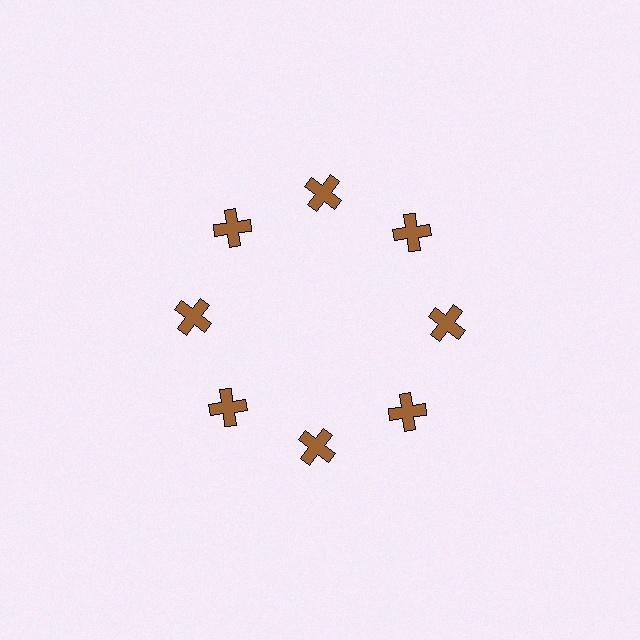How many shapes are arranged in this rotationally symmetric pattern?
There are 8 shapes, arranged in 8 groups of 1.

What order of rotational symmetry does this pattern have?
This pattern has 8-fold rotational symmetry.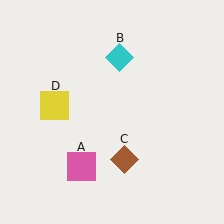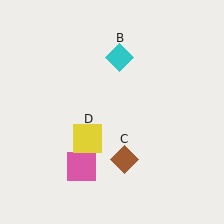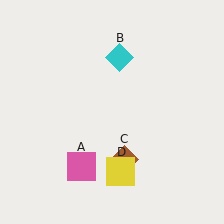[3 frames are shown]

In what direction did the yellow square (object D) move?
The yellow square (object D) moved down and to the right.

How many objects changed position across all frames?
1 object changed position: yellow square (object D).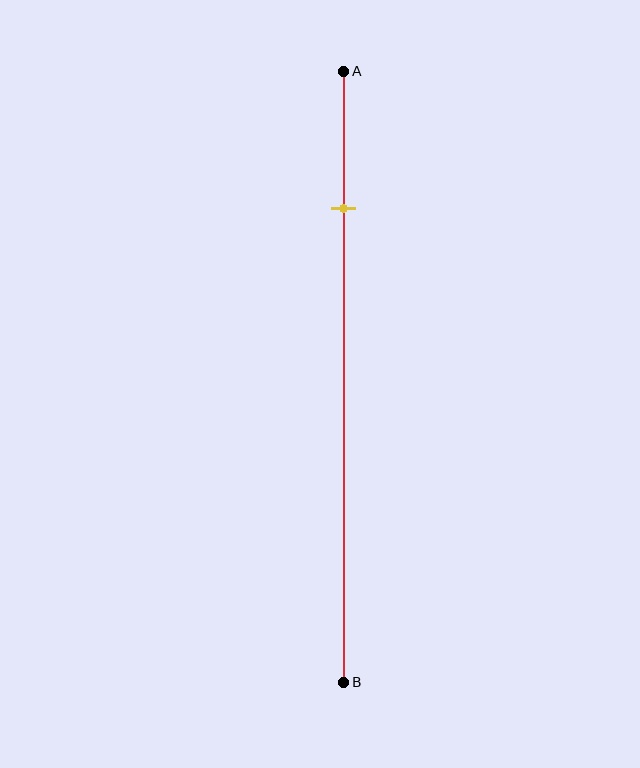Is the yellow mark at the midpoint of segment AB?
No, the mark is at about 20% from A, not at the 50% midpoint.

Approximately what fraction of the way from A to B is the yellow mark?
The yellow mark is approximately 20% of the way from A to B.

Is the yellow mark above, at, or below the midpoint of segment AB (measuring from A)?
The yellow mark is above the midpoint of segment AB.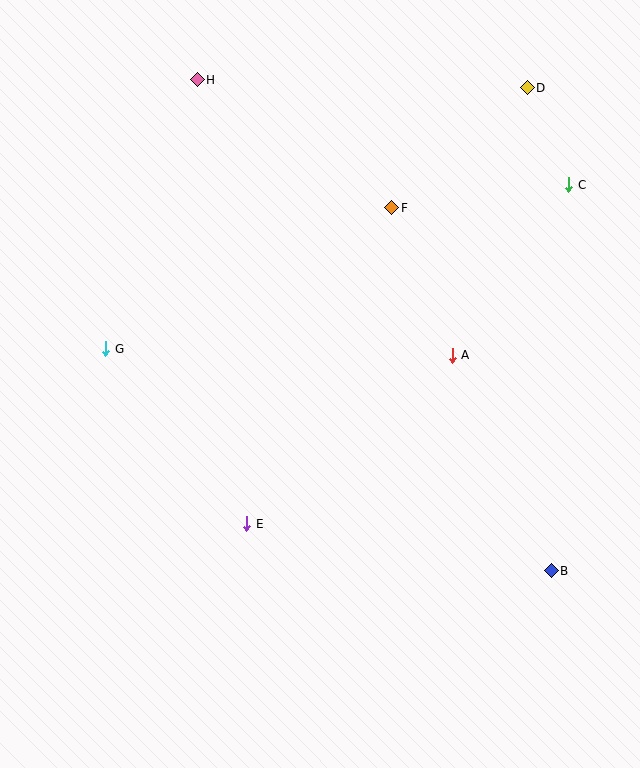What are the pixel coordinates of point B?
Point B is at (551, 571).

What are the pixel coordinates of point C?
Point C is at (569, 185).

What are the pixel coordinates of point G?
Point G is at (106, 349).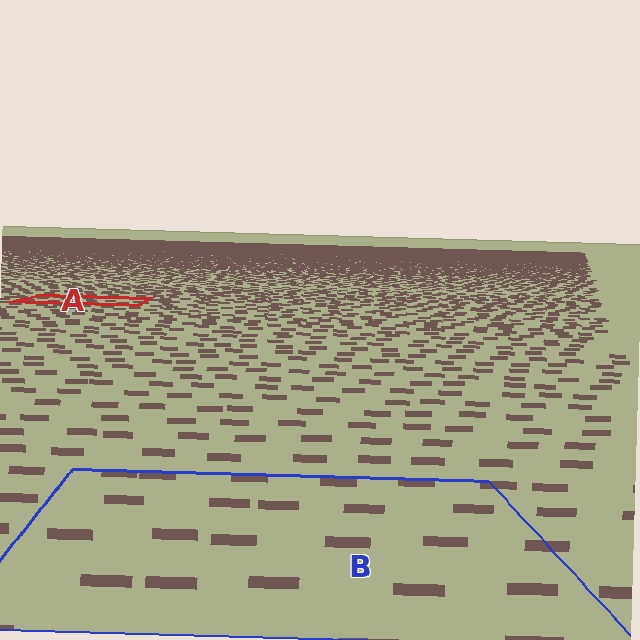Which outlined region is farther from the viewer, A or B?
Region A is farther from the viewer — the texture elements inside it appear smaller and more densely packed.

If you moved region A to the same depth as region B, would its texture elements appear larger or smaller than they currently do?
They would appear larger. At a closer depth, the same texture elements are projected at a bigger on-screen size.